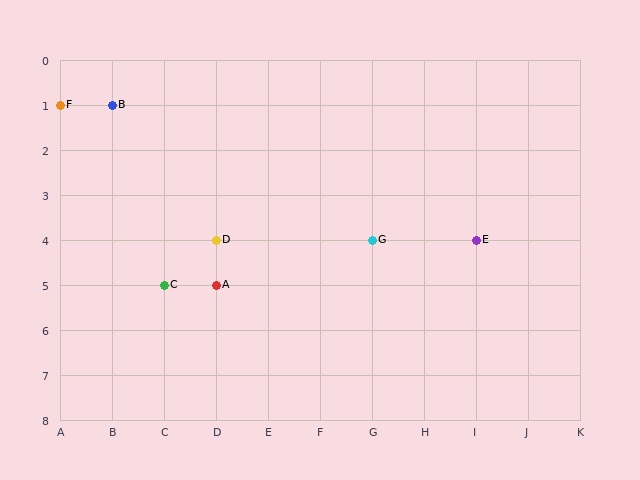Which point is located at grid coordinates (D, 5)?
Point A is at (D, 5).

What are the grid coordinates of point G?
Point G is at grid coordinates (G, 4).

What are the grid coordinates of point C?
Point C is at grid coordinates (C, 5).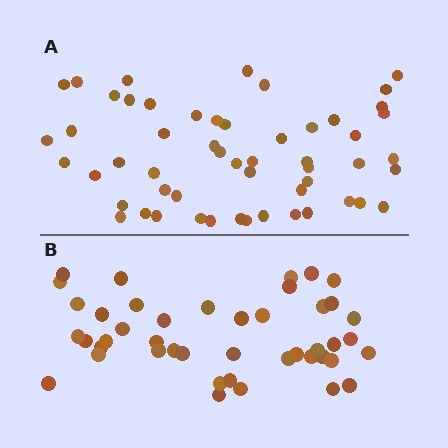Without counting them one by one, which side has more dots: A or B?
Region A (the top region) has more dots.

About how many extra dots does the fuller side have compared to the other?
Region A has roughly 10 or so more dots than region B.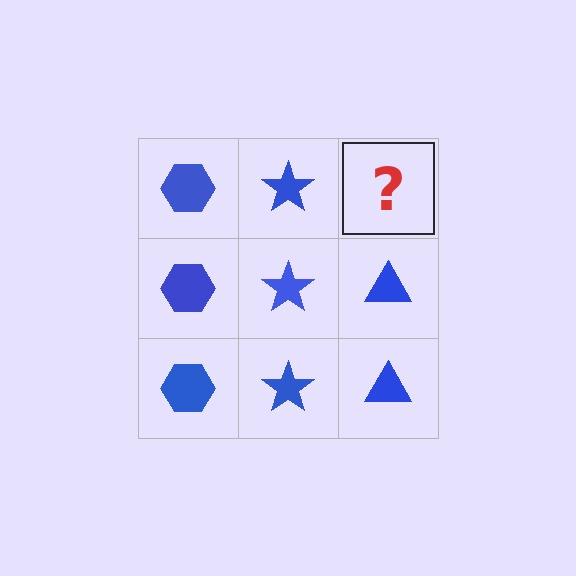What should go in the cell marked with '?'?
The missing cell should contain a blue triangle.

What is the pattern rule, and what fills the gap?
The rule is that each column has a consistent shape. The gap should be filled with a blue triangle.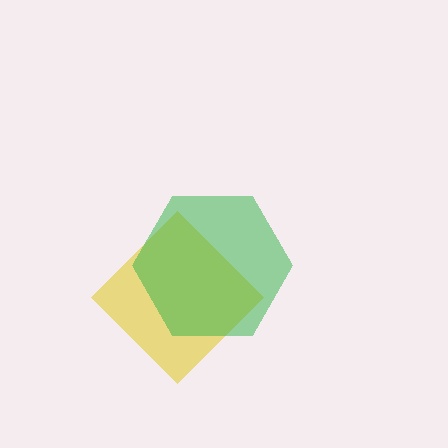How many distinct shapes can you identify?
There are 2 distinct shapes: a yellow diamond, a green hexagon.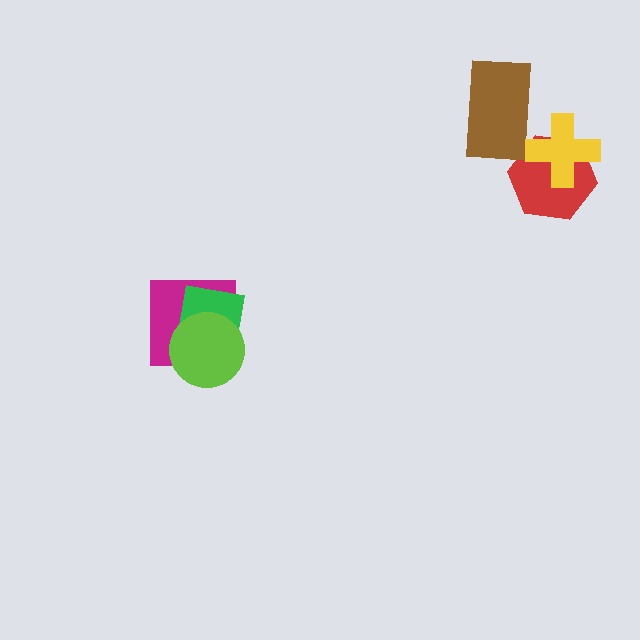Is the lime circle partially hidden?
No, no other shape covers it.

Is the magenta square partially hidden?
Yes, it is partially covered by another shape.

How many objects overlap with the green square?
2 objects overlap with the green square.